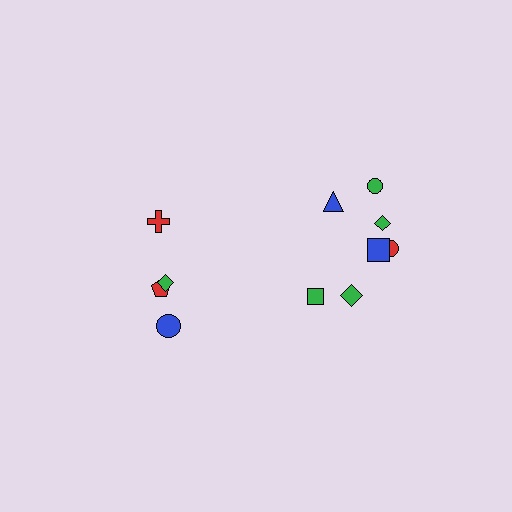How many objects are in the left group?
There are 4 objects.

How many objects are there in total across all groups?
There are 11 objects.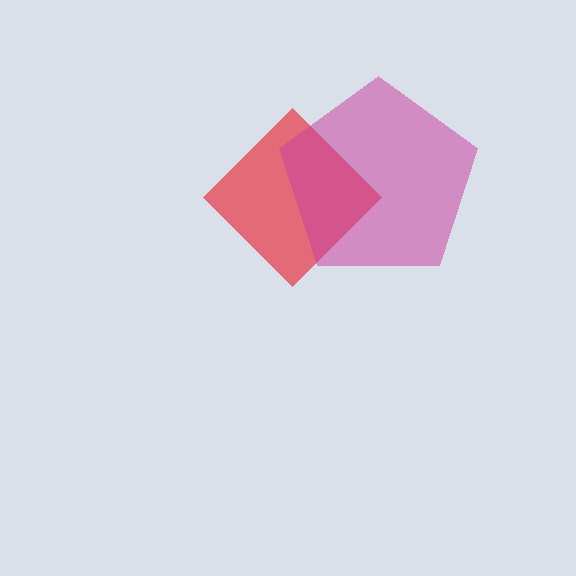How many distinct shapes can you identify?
There are 2 distinct shapes: a red diamond, a magenta pentagon.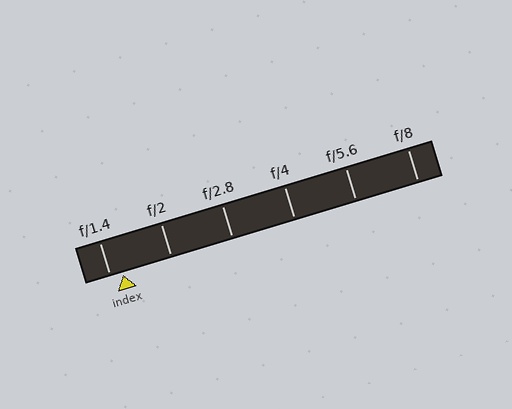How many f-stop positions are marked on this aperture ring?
There are 6 f-stop positions marked.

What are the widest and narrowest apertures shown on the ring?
The widest aperture shown is f/1.4 and the narrowest is f/8.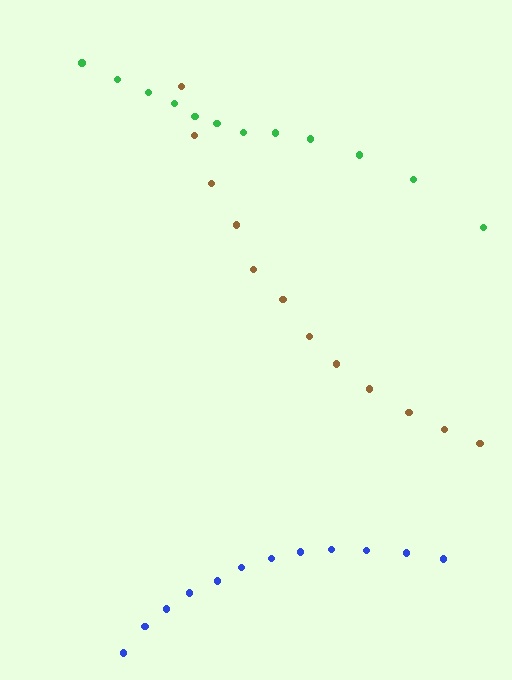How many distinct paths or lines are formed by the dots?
There are 3 distinct paths.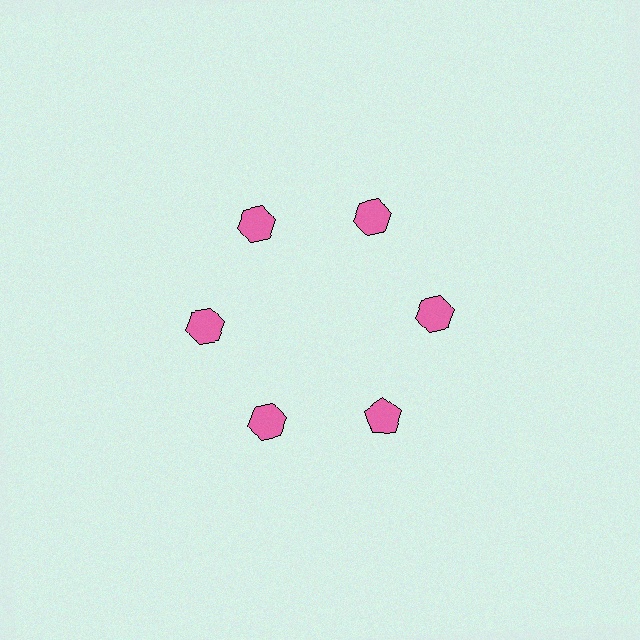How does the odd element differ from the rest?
It has a different shape: pentagon instead of hexagon.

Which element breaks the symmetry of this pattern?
The pink pentagon at roughly the 5 o'clock position breaks the symmetry. All other shapes are pink hexagons.